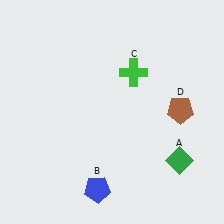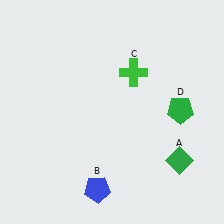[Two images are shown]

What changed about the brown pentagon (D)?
In Image 1, D is brown. In Image 2, it changed to green.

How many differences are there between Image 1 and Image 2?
There is 1 difference between the two images.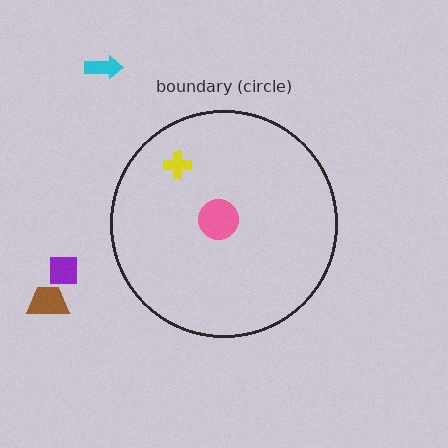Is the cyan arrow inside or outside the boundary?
Outside.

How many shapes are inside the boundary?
2 inside, 3 outside.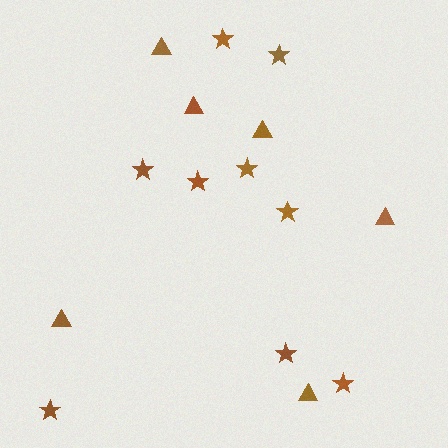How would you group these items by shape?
There are 2 groups: one group of triangles (6) and one group of stars (9).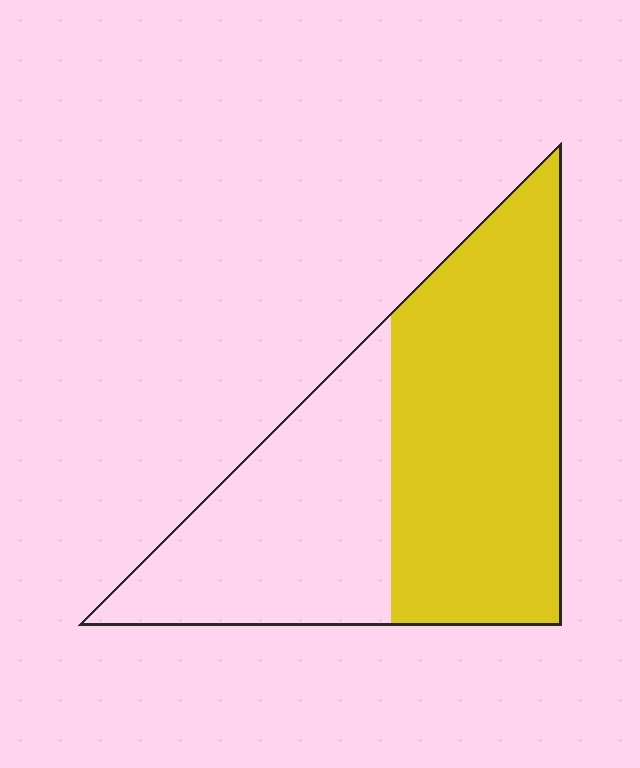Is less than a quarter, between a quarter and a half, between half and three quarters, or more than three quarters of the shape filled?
Between half and three quarters.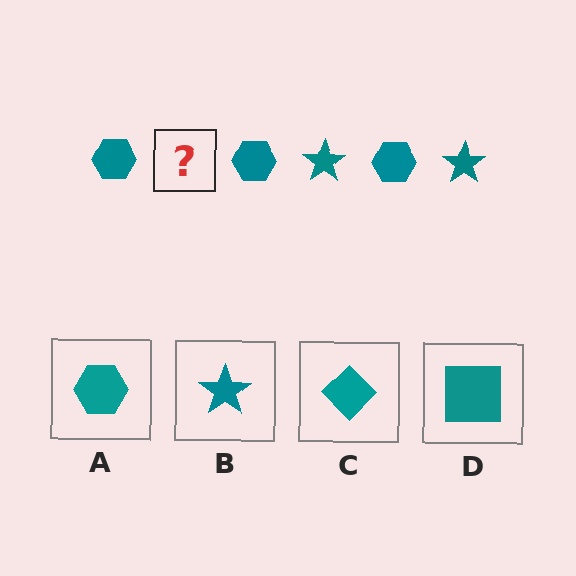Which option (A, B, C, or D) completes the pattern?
B.